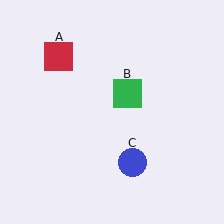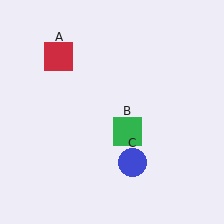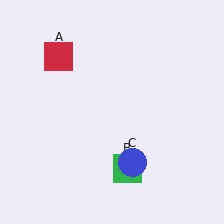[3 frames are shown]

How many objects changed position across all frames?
1 object changed position: green square (object B).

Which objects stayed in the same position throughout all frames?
Red square (object A) and blue circle (object C) remained stationary.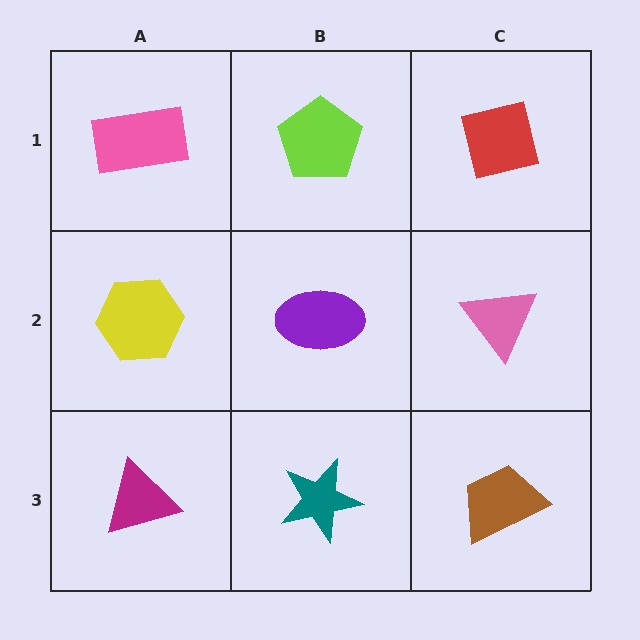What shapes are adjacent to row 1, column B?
A purple ellipse (row 2, column B), a pink rectangle (row 1, column A), a red square (row 1, column C).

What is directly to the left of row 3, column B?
A magenta triangle.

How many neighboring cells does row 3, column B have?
3.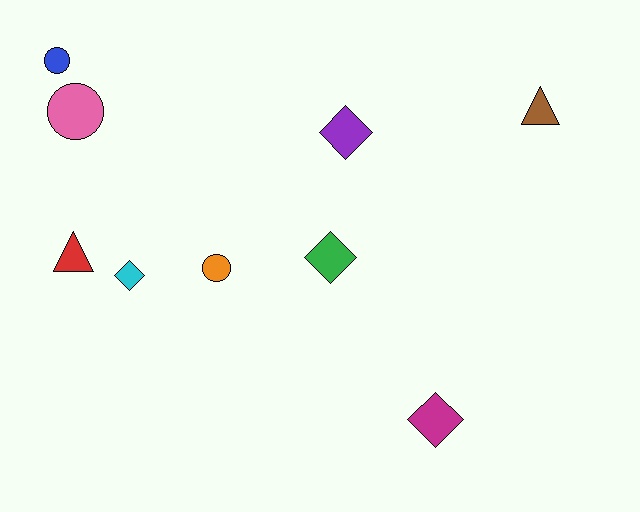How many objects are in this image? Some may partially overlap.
There are 9 objects.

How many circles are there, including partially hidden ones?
There are 3 circles.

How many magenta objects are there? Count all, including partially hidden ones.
There is 1 magenta object.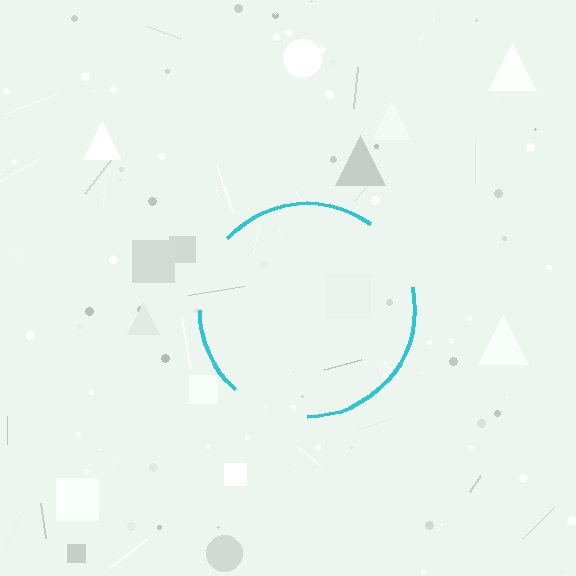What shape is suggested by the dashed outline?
The dashed outline suggests a circle.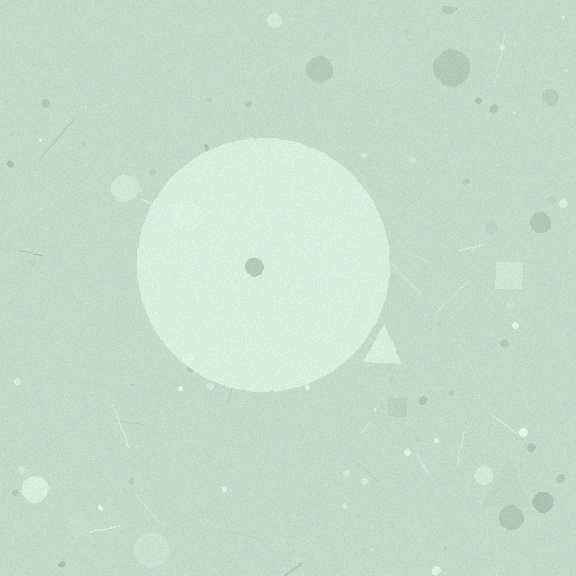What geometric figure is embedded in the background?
A circle is embedded in the background.